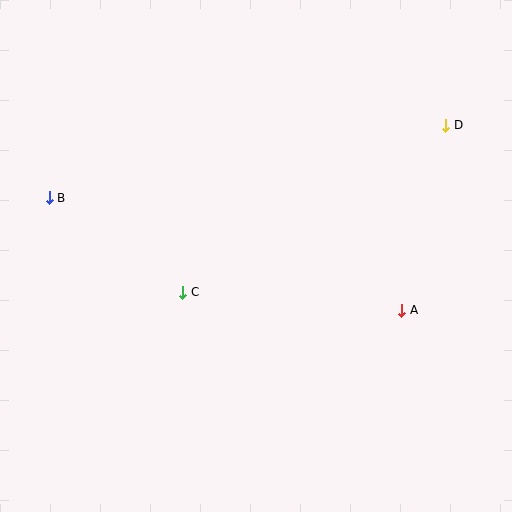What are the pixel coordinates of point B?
Point B is at (49, 198).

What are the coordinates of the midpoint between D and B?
The midpoint between D and B is at (248, 161).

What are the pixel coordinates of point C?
Point C is at (183, 292).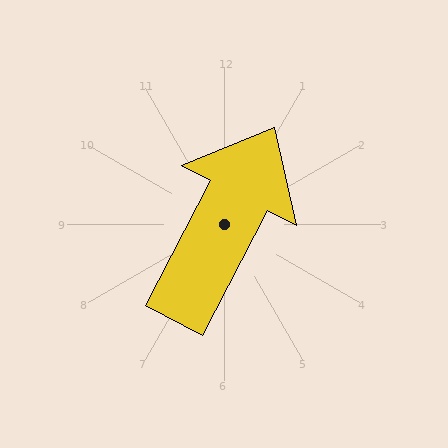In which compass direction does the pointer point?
Northeast.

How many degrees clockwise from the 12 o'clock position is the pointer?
Approximately 27 degrees.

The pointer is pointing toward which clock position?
Roughly 1 o'clock.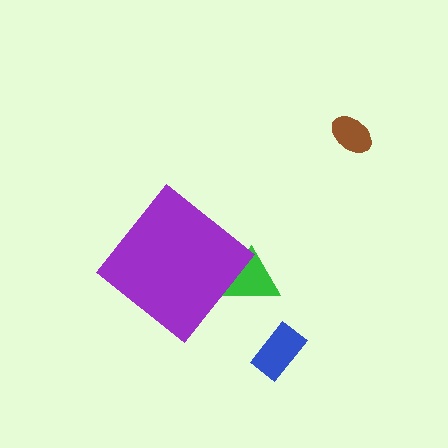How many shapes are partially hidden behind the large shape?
1 shape is partially hidden.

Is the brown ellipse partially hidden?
No, the brown ellipse is fully visible.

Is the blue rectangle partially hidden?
No, the blue rectangle is fully visible.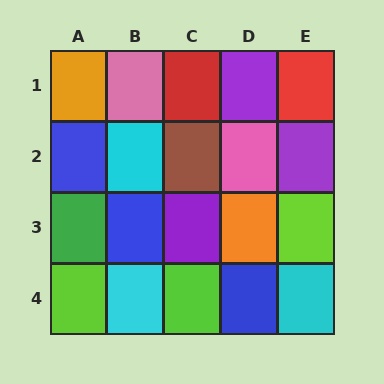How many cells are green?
1 cell is green.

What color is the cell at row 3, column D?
Orange.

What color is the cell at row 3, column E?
Lime.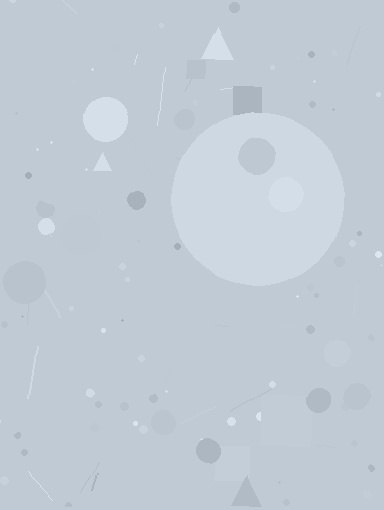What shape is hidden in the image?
A circle is hidden in the image.